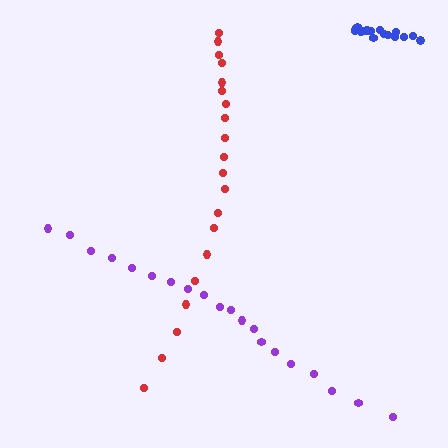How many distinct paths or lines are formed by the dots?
There are 3 distinct paths.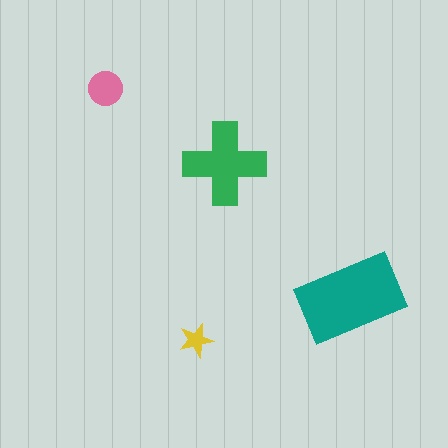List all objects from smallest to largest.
The yellow star, the pink circle, the green cross, the teal rectangle.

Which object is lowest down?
The yellow star is bottommost.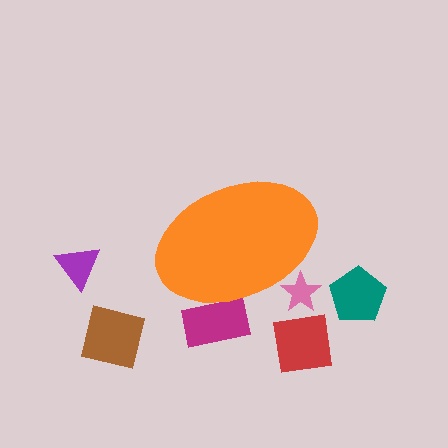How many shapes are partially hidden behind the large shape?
2 shapes are partially hidden.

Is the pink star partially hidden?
Yes, the pink star is partially hidden behind the orange ellipse.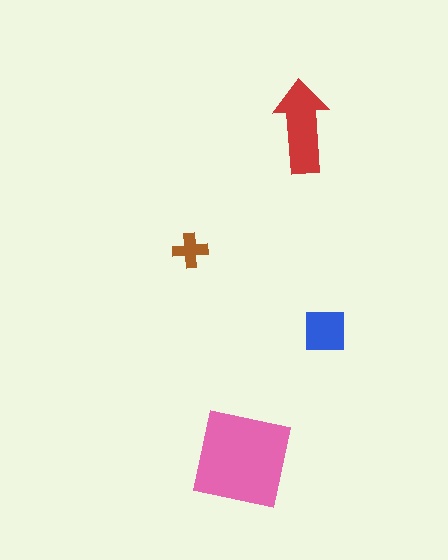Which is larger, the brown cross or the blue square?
The blue square.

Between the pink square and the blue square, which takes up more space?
The pink square.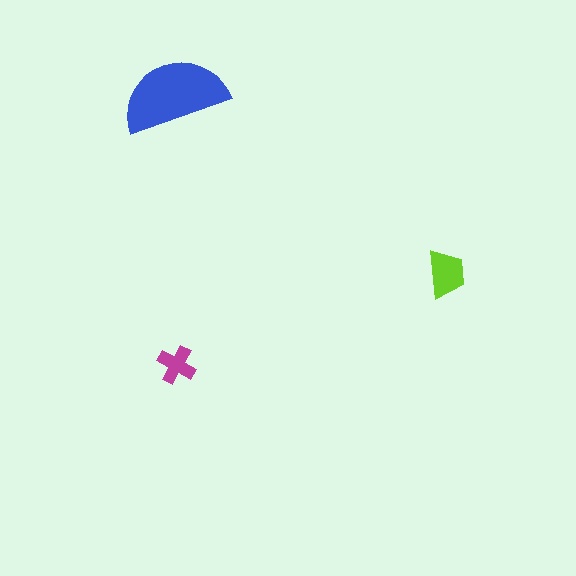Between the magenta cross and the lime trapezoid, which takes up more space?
The lime trapezoid.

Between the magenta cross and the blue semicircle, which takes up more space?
The blue semicircle.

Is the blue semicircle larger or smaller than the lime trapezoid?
Larger.